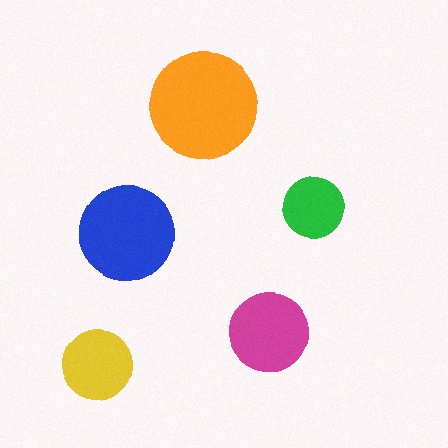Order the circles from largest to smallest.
the orange one, the blue one, the magenta one, the yellow one, the green one.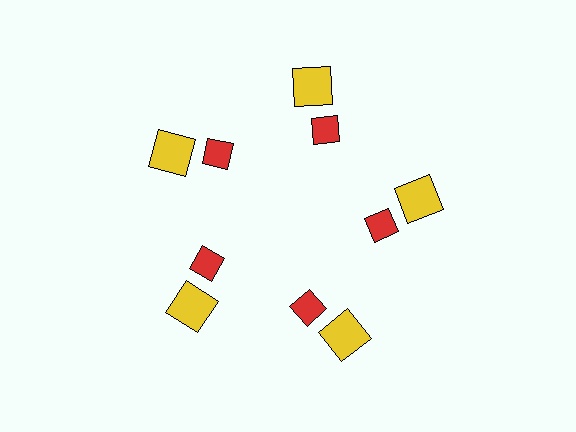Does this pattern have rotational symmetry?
Yes, this pattern has 5-fold rotational symmetry. It looks the same after rotating 72 degrees around the center.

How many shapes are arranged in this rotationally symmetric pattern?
There are 10 shapes, arranged in 5 groups of 2.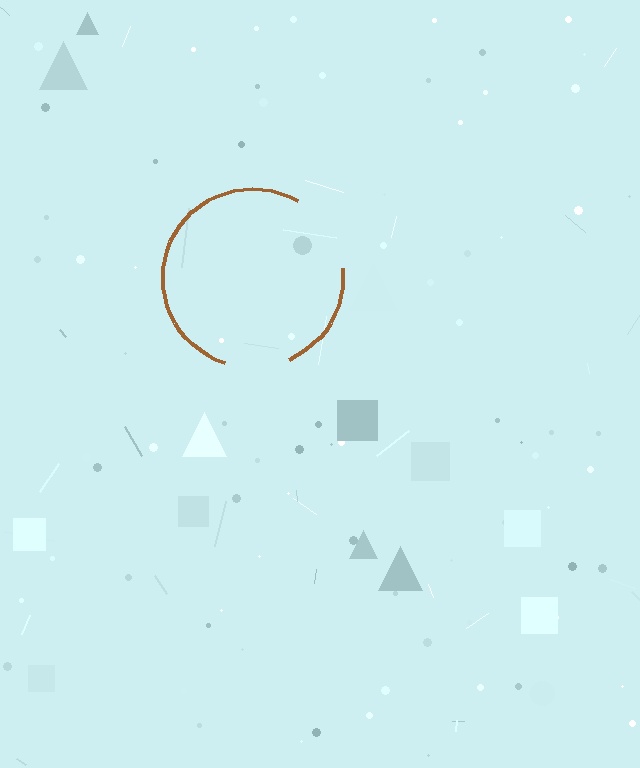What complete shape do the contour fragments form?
The contour fragments form a circle.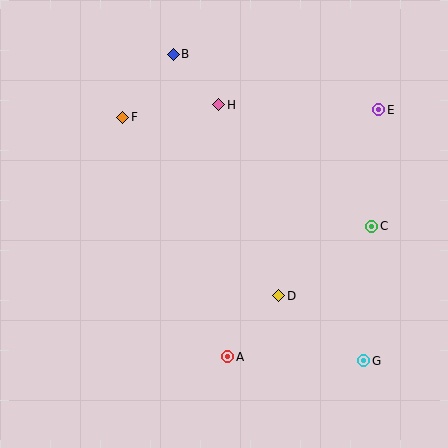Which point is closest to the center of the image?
Point D at (279, 296) is closest to the center.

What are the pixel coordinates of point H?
Point H is at (219, 105).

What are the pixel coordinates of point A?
Point A is at (228, 357).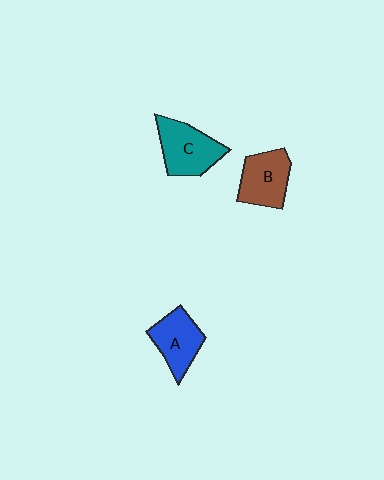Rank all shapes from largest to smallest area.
From largest to smallest: C (teal), B (brown), A (blue).